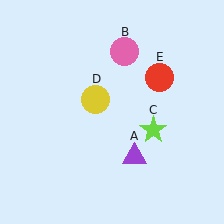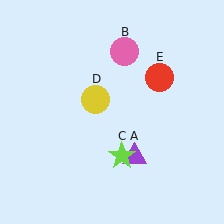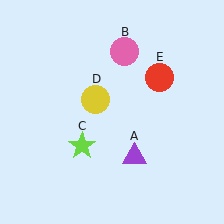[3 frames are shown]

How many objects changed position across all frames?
1 object changed position: lime star (object C).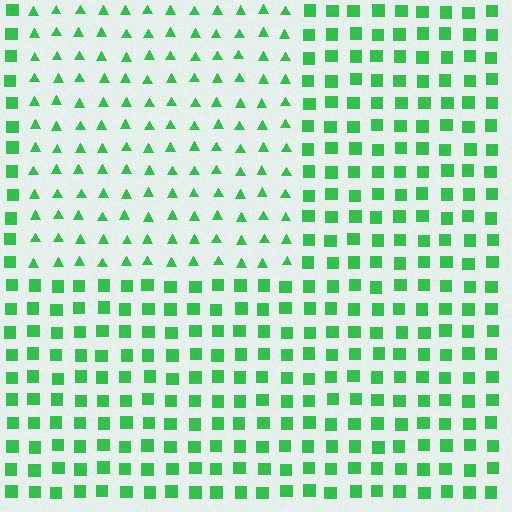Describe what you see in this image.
The image is filled with small green elements arranged in a uniform grid. A rectangle-shaped region contains triangles, while the surrounding area contains squares. The boundary is defined purely by the change in element shape.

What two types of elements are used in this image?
The image uses triangles inside the rectangle region and squares outside it.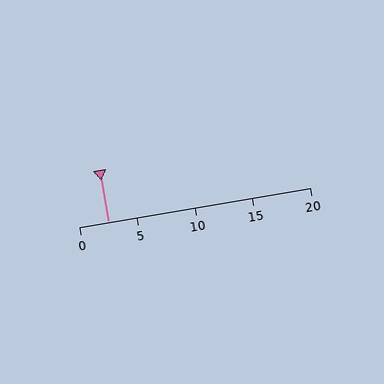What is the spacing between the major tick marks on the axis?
The major ticks are spaced 5 apart.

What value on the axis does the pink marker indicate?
The marker indicates approximately 2.5.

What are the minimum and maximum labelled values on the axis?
The axis runs from 0 to 20.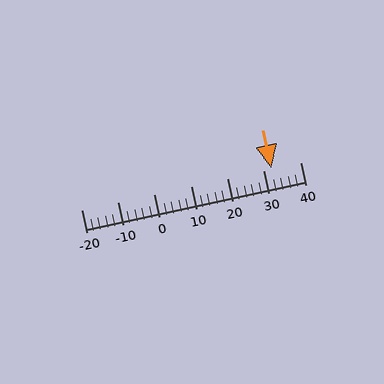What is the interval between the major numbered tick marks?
The major tick marks are spaced 10 units apart.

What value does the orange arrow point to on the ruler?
The orange arrow points to approximately 32.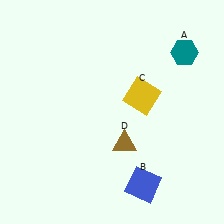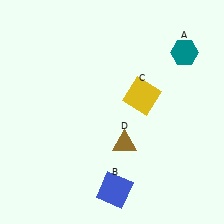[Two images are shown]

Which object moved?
The blue square (B) moved left.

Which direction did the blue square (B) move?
The blue square (B) moved left.